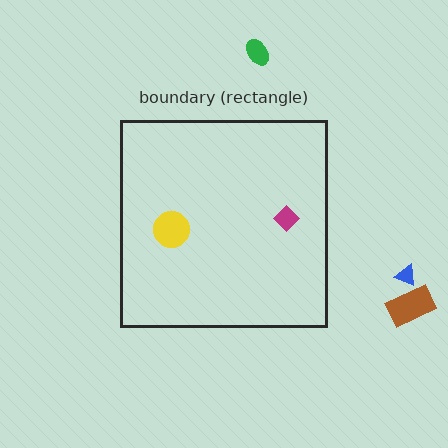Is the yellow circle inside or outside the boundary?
Inside.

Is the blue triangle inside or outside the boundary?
Outside.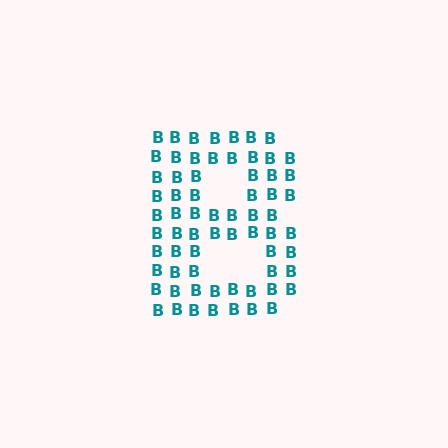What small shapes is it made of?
It is made of small letter B's.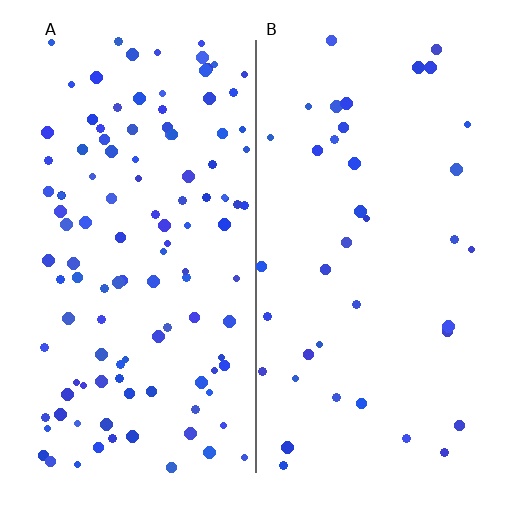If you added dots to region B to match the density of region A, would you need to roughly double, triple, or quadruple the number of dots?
Approximately triple.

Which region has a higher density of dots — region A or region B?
A (the left).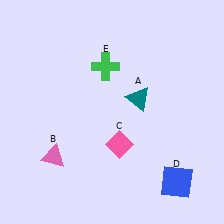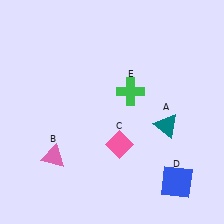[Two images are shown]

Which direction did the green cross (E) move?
The green cross (E) moved right.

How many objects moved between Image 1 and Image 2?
2 objects moved between the two images.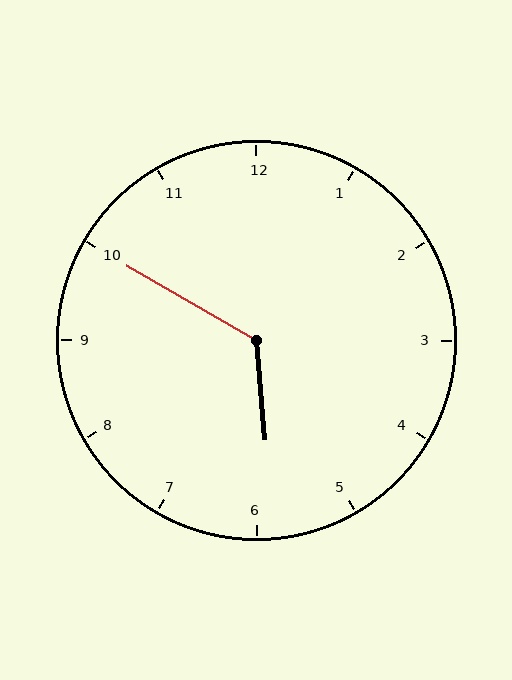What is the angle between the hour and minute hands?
Approximately 125 degrees.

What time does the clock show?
5:50.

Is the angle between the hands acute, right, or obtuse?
It is obtuse.